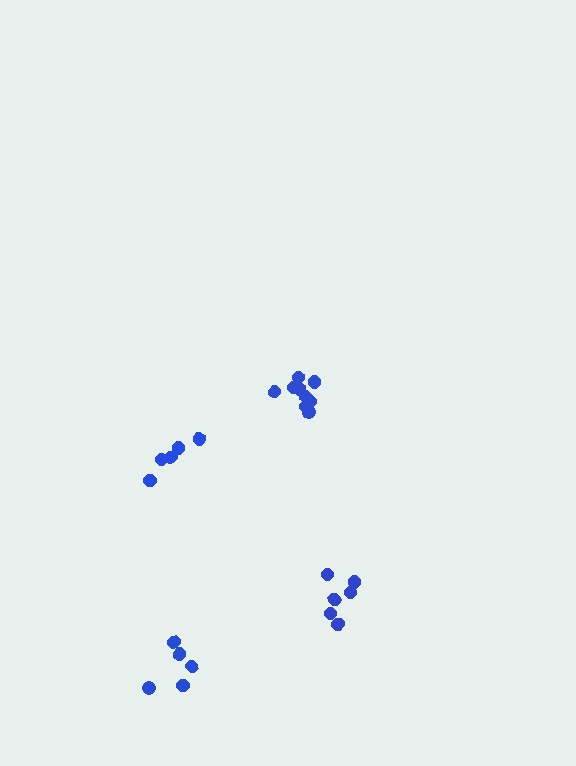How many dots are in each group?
Group 1: 6 dots, Group 2: 9 dots, Group 3: 5 dots, Group 4: 5 dots (25 total).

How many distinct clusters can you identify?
There are 4 distinct clusters.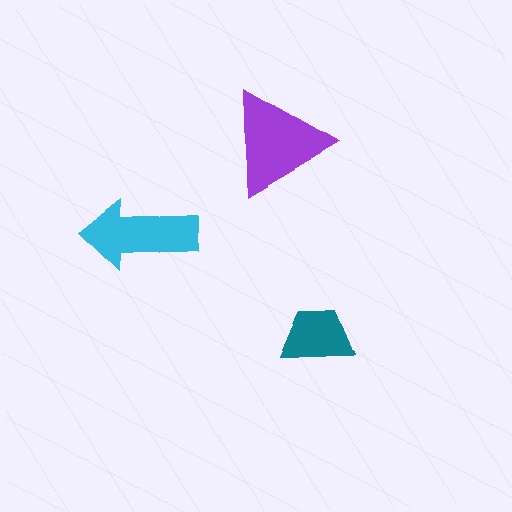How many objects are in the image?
There are 3 objects in the image.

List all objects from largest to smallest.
The purple triangle, the cyan arrow, the teal trapezoid.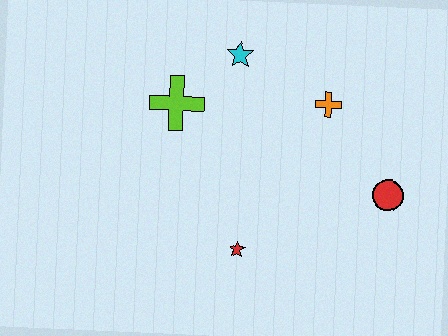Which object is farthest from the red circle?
The lime cross is farthest from the red circle.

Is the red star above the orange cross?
No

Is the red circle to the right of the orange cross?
Yes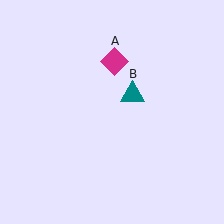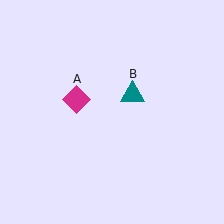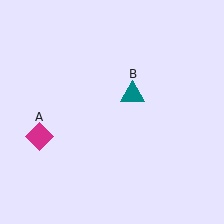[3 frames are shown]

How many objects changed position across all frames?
1 object changed position: magenta diamond (object A).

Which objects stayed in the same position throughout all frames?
Teal triangle (object B) remained stationary.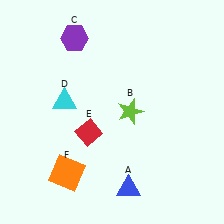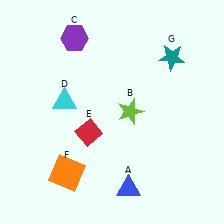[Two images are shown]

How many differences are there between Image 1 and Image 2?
There is 1 difference between the two images.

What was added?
A teal star (G) was added in Image 2.